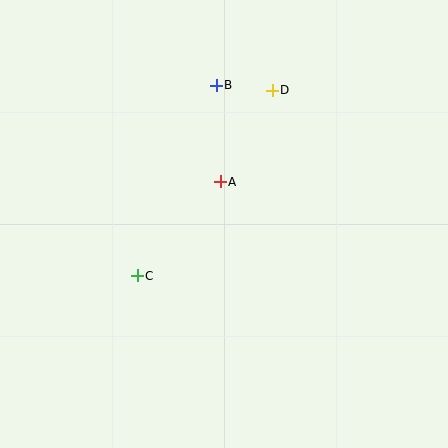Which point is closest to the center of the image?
Point A at (220, 182) is closest to the center.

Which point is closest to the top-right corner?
Point D is closest to the top-right corner.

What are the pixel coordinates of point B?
Point B is at (216, 85).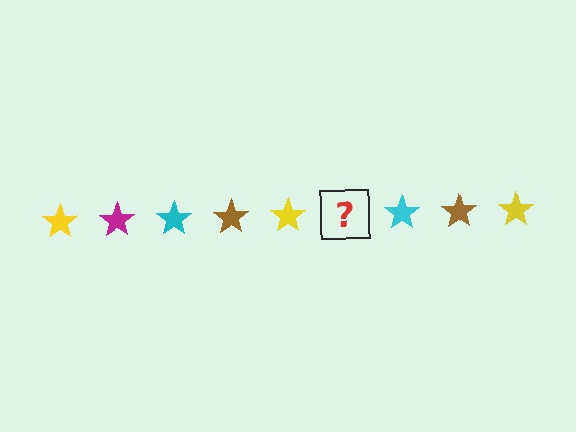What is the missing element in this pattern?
The missing element is a magenta star.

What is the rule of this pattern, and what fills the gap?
The rule is that the pattern cycles through yellow, magenta, cyan, brown stars. The gap should be filled with a magenta star.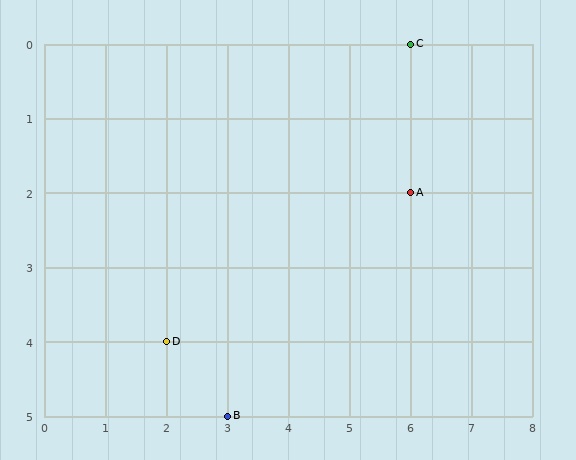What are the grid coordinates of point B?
Point B is at grid coordinates (3, 5).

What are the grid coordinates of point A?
Point A is at grid coordinates (6, 2).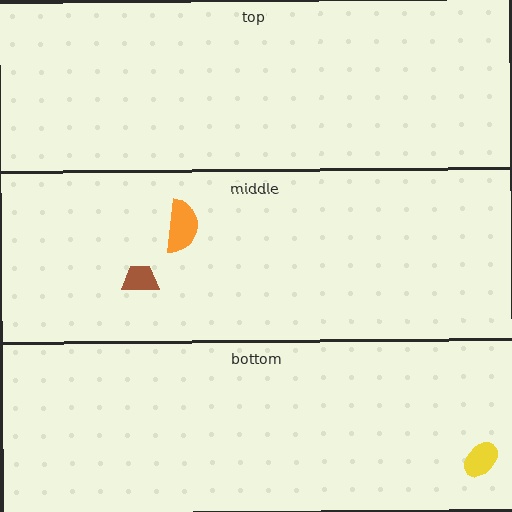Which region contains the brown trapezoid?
The middle region.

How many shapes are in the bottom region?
1.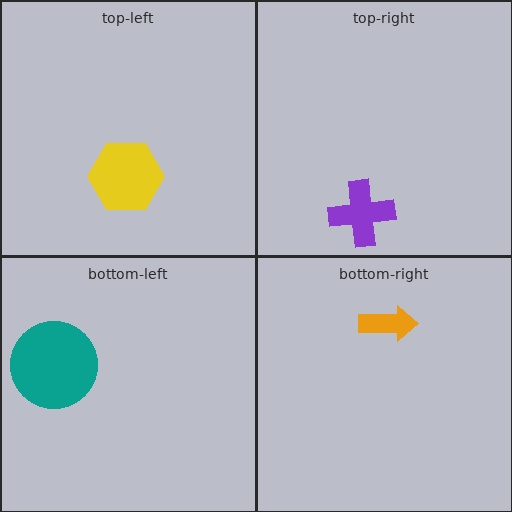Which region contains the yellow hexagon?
The top-left region.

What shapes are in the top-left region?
The yellow hexagon.